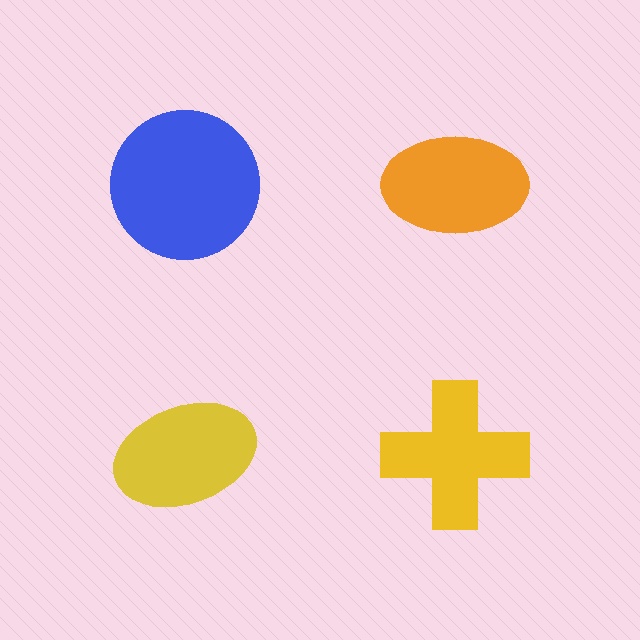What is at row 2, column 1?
A yellow ellipse.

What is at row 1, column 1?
A blue circle.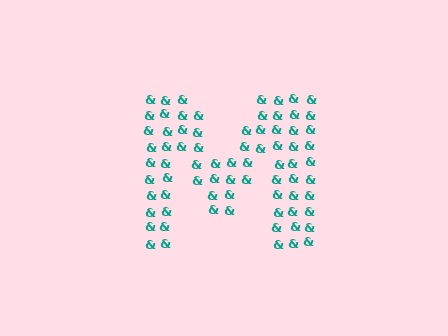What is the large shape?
The large shape is the letter M.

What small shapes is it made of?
It is made of small ampersands.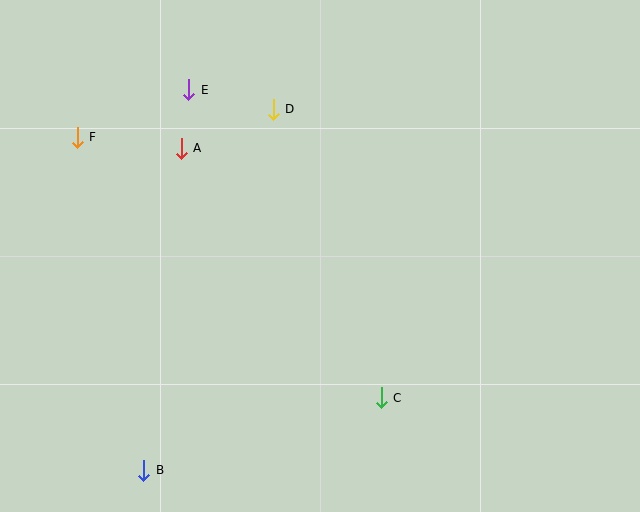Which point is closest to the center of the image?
Point D at (273, 109) is closest to the center.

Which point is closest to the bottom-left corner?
Point B is closest to the bottom-left corner.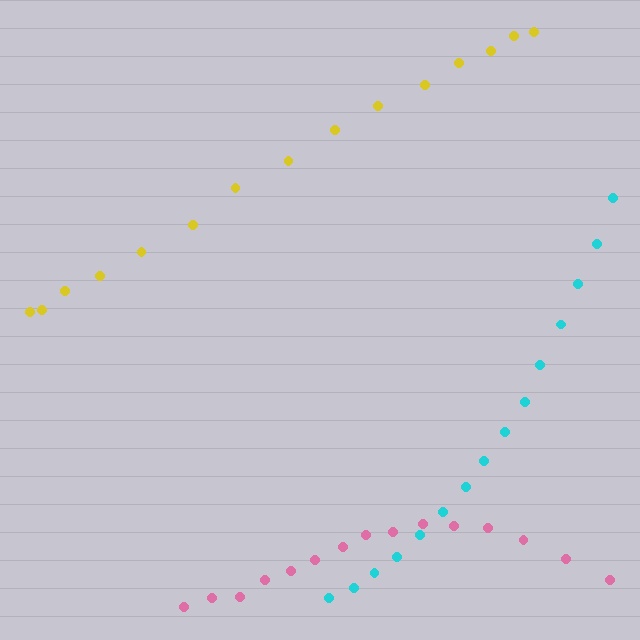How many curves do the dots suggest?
There are 3 distinct paths.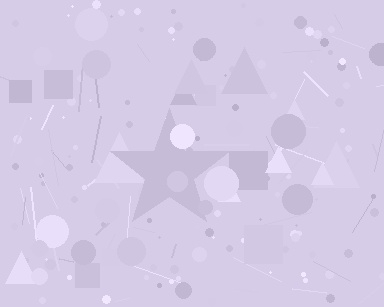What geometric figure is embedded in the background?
A star is embedded in the background.